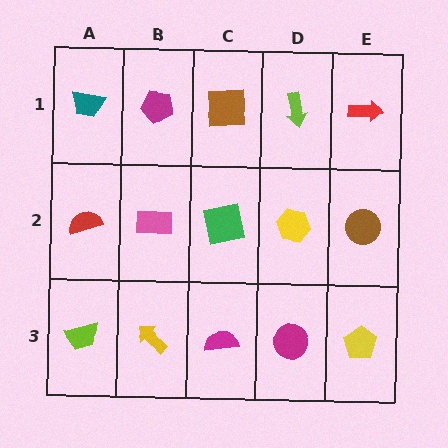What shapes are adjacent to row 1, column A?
A red semicircle (row 2, column A), a magenta pentagon (row 1, column B).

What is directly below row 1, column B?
A pink rectangle.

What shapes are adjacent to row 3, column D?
A yellow hexagon (row 2, column D), a magenta semicircle (row 3, column C), a yellow pentagon (row 3, column E).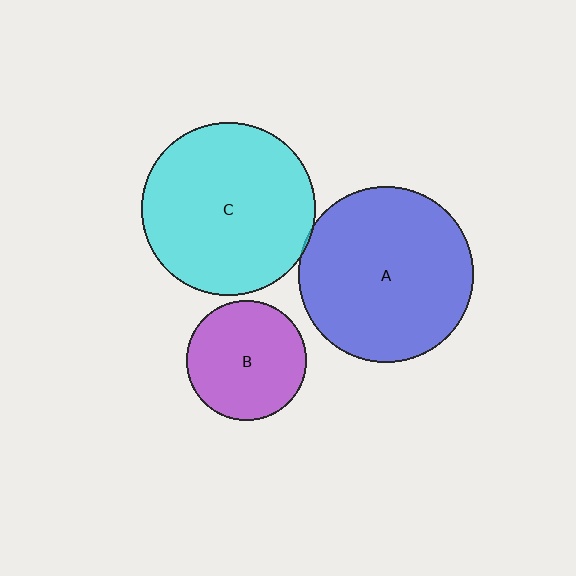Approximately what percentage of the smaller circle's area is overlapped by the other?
Approximately 5%.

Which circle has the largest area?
Circle A (blue).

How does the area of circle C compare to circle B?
Approximately 2.1 times.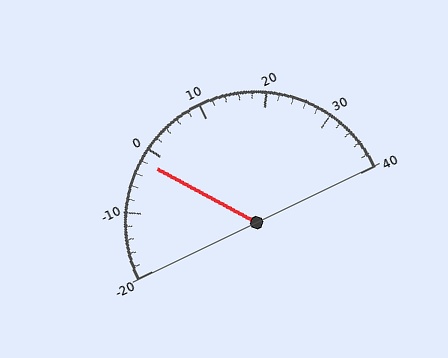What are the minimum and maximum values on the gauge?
The gauge ranges from -20 to 40.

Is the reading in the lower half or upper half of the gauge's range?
The reading is in the lower half of the range (-20 to 40).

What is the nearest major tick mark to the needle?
The nearest major tick mark is 0.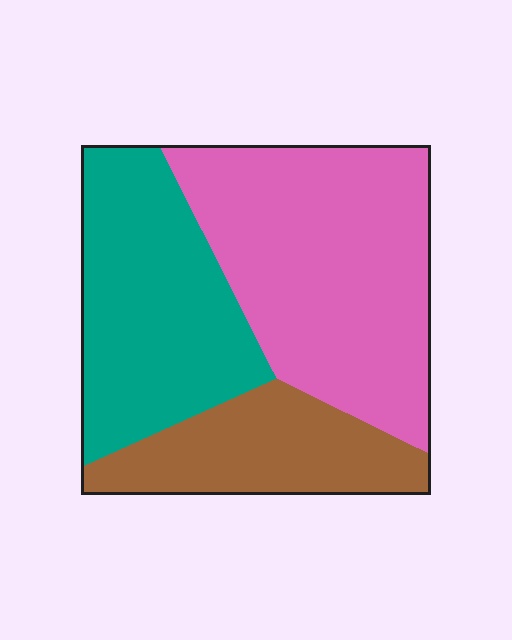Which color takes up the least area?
Brown, at roughly 20%.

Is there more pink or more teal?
Pink.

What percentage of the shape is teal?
Teal takes up about one third (1/3) of the shape.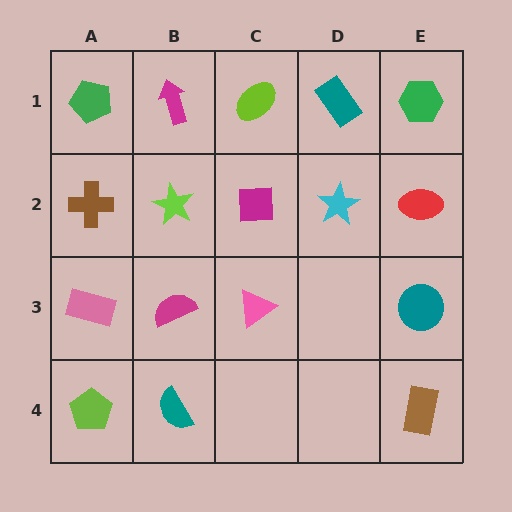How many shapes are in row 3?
4 shapes.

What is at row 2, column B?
A lime star.